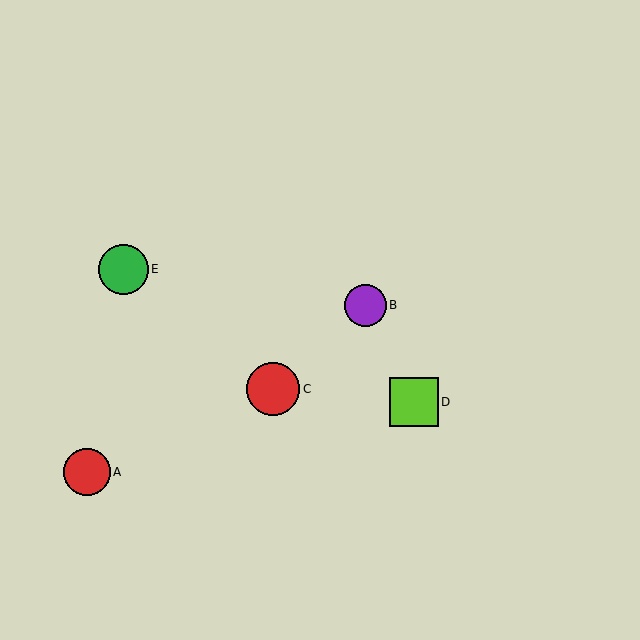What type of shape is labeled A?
Shape A is a red circle.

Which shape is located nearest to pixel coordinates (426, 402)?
The lime square (labeled D) at (414, 402) is nearest to that location.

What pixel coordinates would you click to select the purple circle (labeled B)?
Click at (365, 305) to select the purple circle B.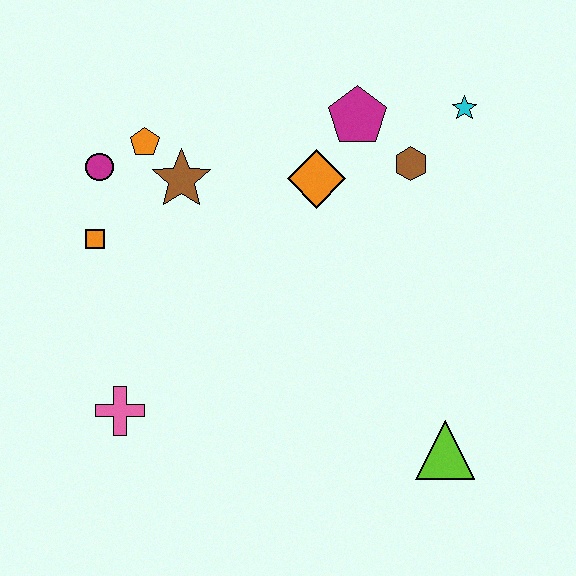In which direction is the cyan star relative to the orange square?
The cyan star is to the right of the orange square.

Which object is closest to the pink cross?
The orange square is closest to the pink cross.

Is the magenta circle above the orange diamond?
Yes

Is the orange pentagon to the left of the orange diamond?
Yes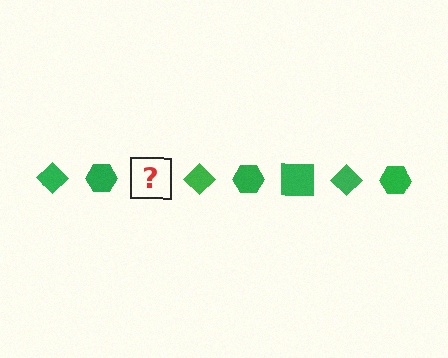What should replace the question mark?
The question mark should be replaced with a green square.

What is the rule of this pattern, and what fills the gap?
The rule is that the pattern cycles through diamond, hexagon, square shapes in green. The gap should be filled with a green square.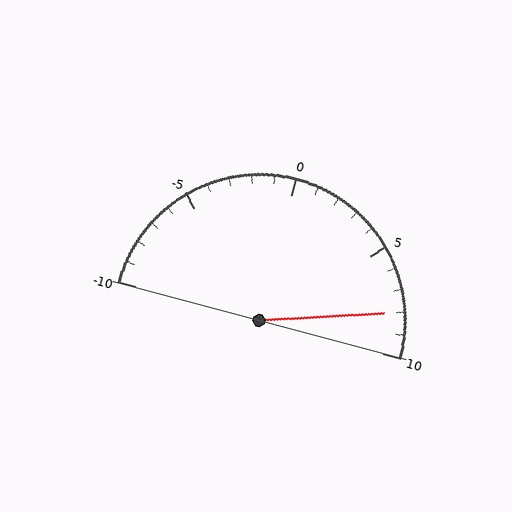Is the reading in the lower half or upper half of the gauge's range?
The reading is in the upper half of the range (-10 to 10).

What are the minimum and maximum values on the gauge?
The gauge ranges from -10 to 10.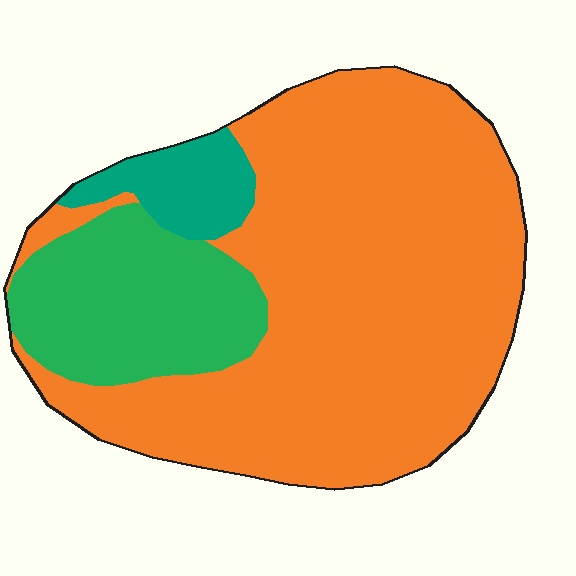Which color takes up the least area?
Teal, at roughly 5%.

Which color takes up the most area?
Orange, at roughly 70%.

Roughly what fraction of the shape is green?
Green covers around 20% of the shape.